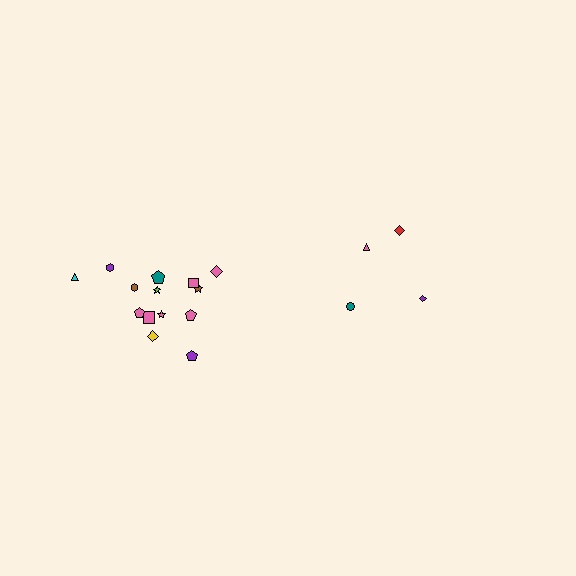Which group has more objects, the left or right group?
The left group.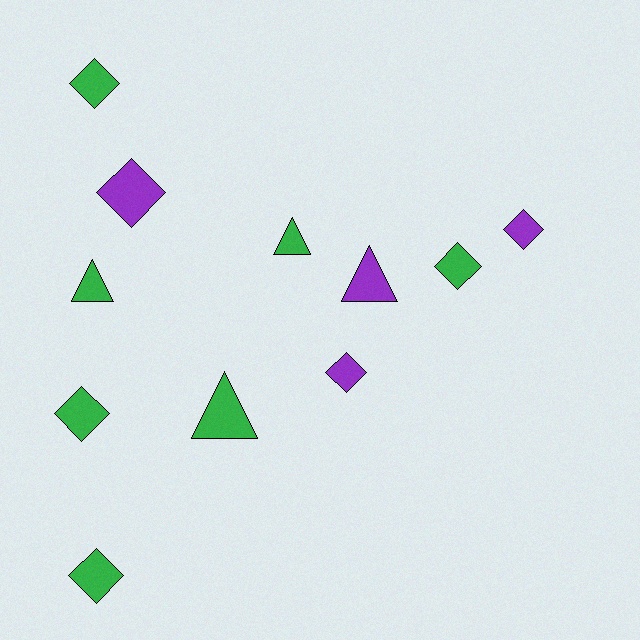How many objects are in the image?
There are 11 objects.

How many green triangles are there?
There are 3 green triangles.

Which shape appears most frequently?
Diamond, with 7 objects.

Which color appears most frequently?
Green, with 7 objects.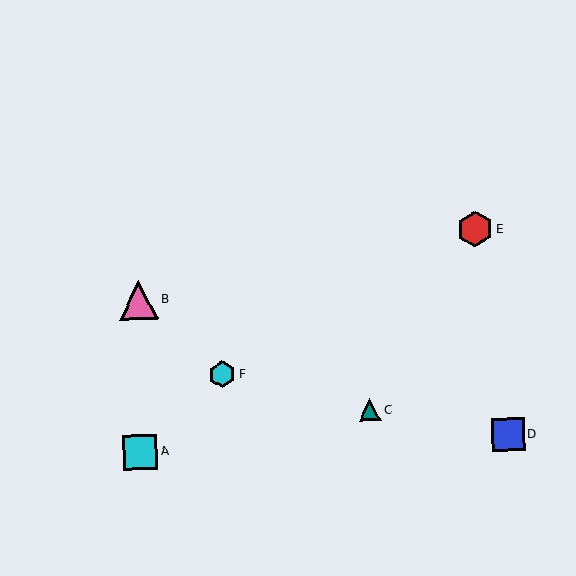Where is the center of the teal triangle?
The center of the teal triangle is at (370, 410).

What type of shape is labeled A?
Shape A is a cyan square.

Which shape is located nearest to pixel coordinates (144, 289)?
The pink triangle (labeled B) at (138, 300) is nearest to that location.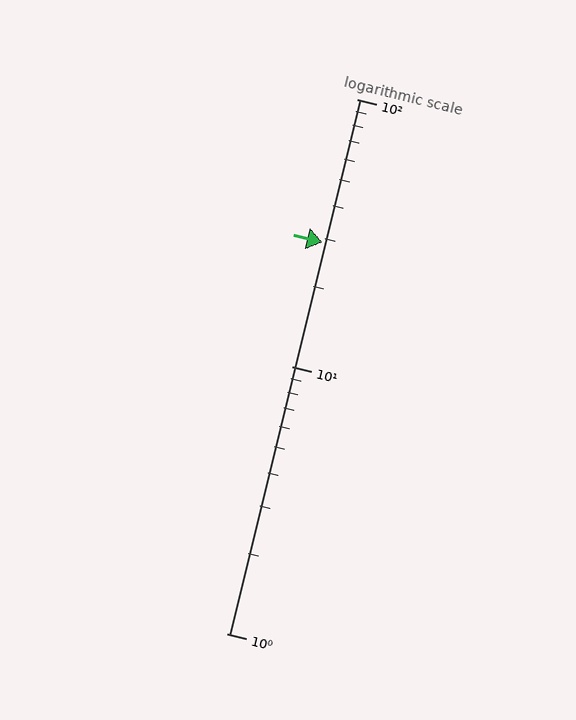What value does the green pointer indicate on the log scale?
The pointer indicates approximately 29.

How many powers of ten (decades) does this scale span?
The scale spans 2 decades, from 1 to 100.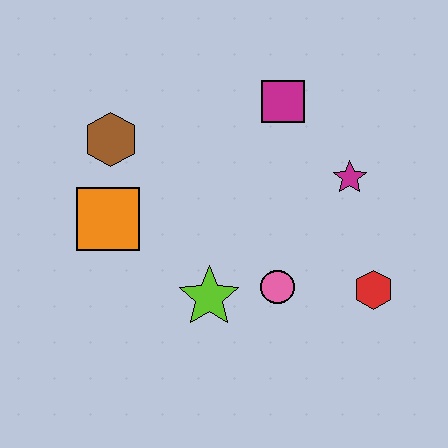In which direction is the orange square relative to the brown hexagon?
The orange square is below the brown hexagon.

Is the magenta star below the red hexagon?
No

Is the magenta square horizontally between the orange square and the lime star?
No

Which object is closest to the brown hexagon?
The orange square is closest to the brown hexagon.